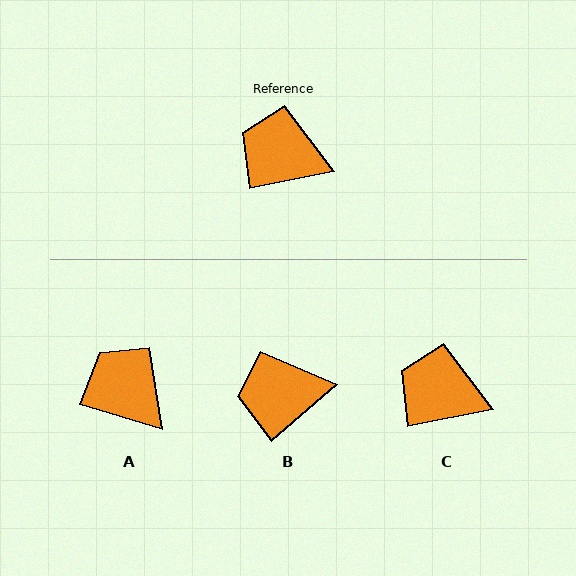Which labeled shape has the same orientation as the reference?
C.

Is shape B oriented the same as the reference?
No, it is off by about 30 degrees.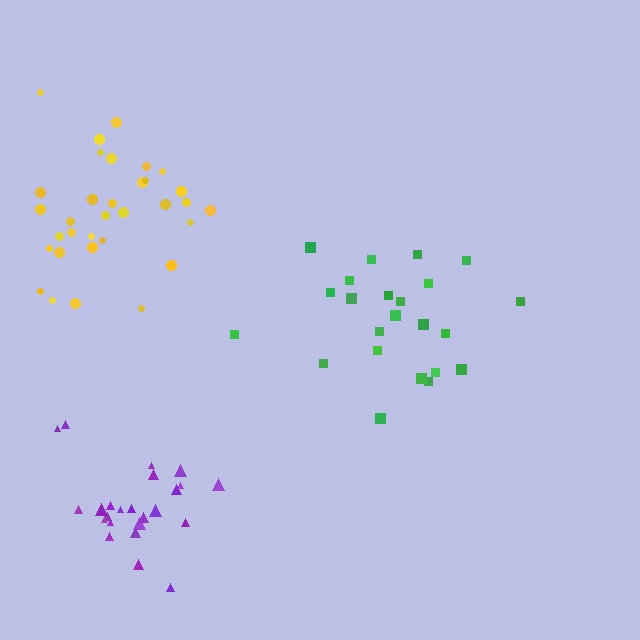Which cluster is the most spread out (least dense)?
Green.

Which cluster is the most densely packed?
Yellow.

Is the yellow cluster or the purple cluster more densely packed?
Yellow.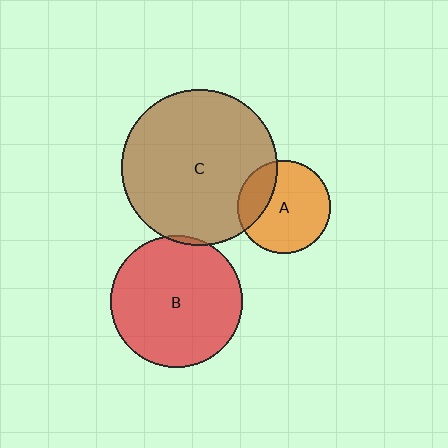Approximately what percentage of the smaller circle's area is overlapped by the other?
Approximately 25%.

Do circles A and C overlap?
Yes.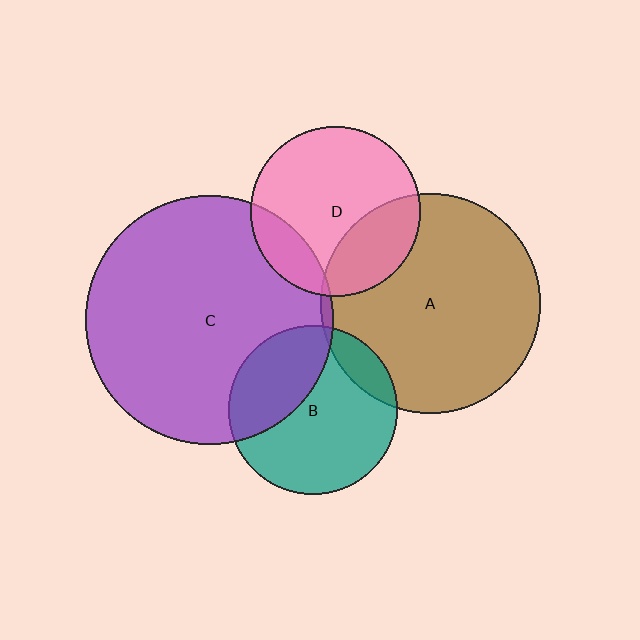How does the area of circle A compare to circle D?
Approximately 1.7 times.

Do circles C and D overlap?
Yes.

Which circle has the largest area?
Circle C (purple).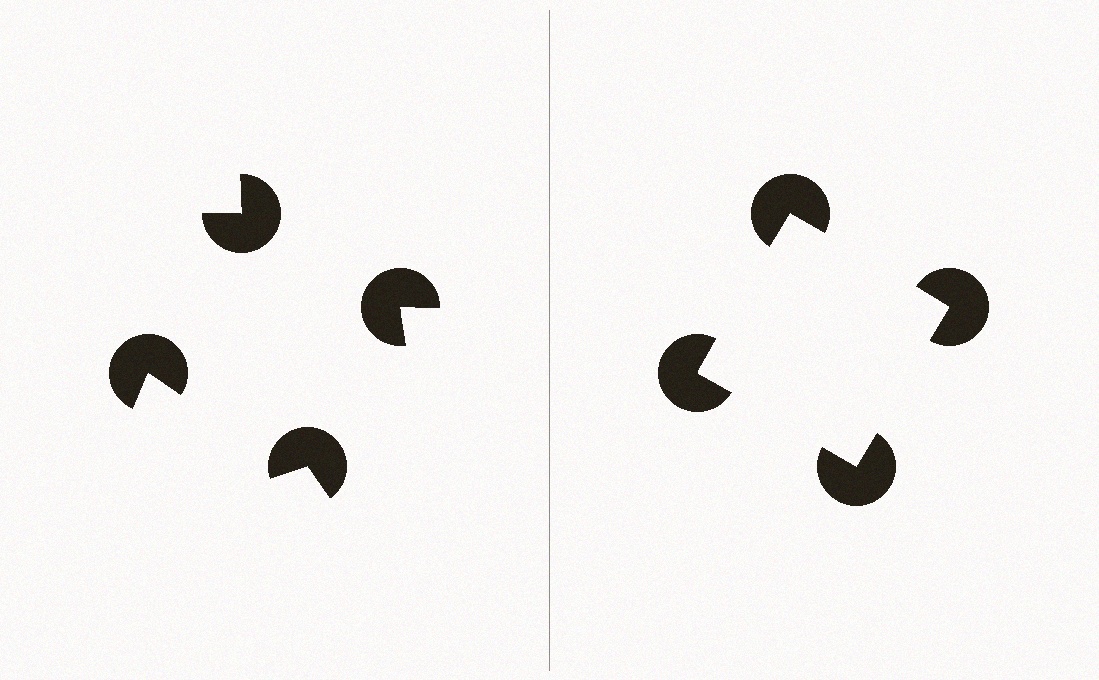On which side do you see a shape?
An illusory square appears on the right side. On the left side the wedge cuts are rotated, so no coherent shape forms.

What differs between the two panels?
The pac-man discs are positioned identically on both sides; only the wedge orientations differ. On the right they align to a square; on the left they are misaligned.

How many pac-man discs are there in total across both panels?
8 — 4 on each side.